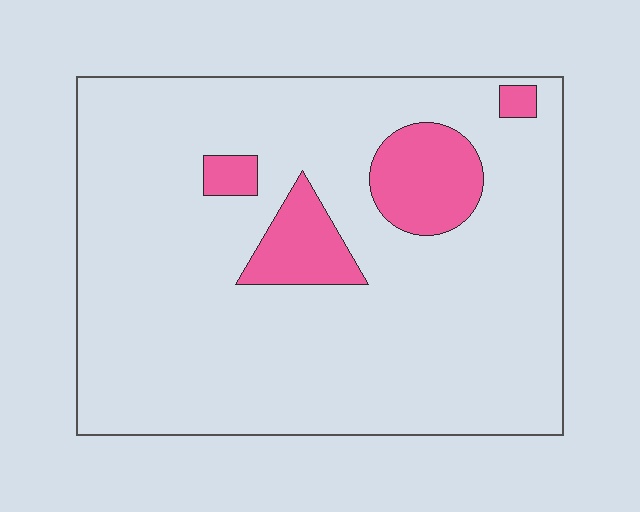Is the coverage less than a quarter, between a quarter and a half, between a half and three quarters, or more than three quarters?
Less than a quarter.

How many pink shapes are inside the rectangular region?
4.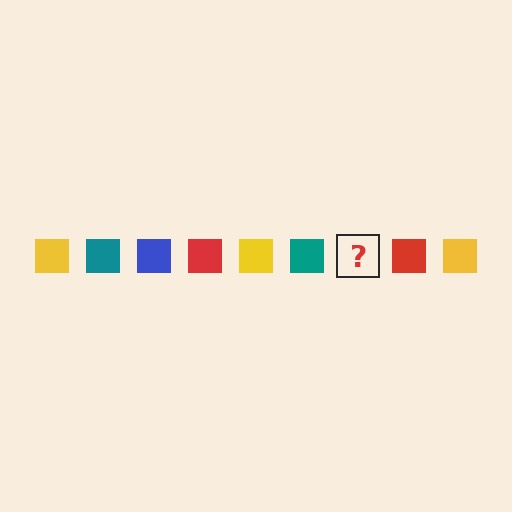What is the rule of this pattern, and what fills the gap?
The rule is that the pattern cycles through yellow, teal, blue, red squares. The gap should be filled with a blue square.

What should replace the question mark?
The question mark should be replaced with a blue square.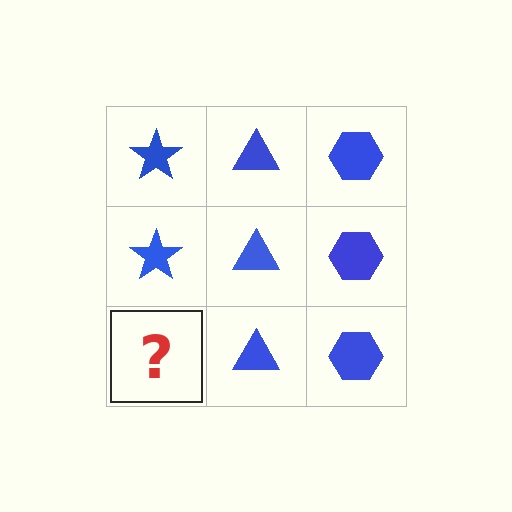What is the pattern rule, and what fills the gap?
The rule is that each column has a consistent shape. The gap should be filled with a blue star.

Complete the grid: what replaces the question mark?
The question mark should be replaced with a blue star.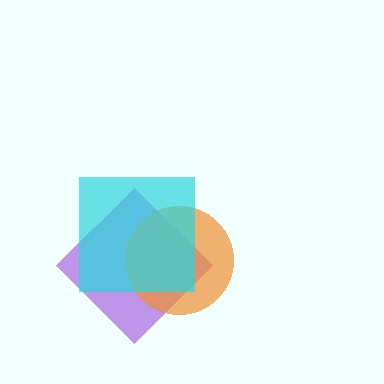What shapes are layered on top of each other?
The layered shapes are: a purple diamond, an orange circle, a cyan square.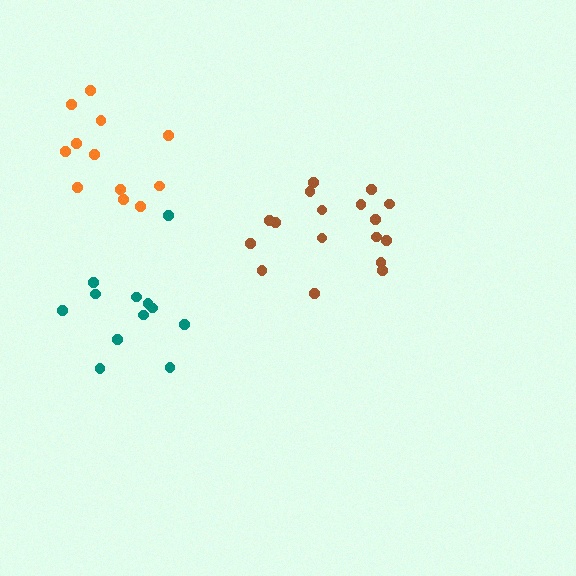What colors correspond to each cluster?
The clusters are colored: brown, teal, orange.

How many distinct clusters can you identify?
There are 3 distinct clusters.